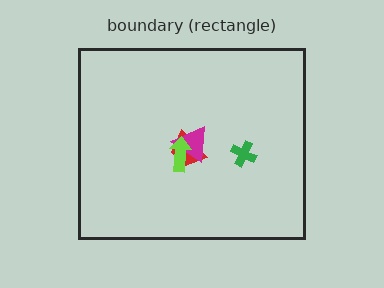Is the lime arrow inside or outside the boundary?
Inside.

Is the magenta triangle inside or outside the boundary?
Inside.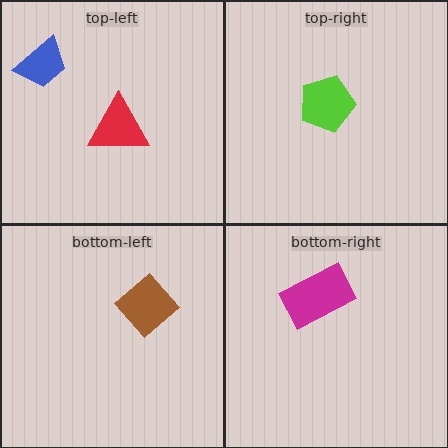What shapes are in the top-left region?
The red triangle, the blue trapezoid.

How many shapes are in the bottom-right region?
1.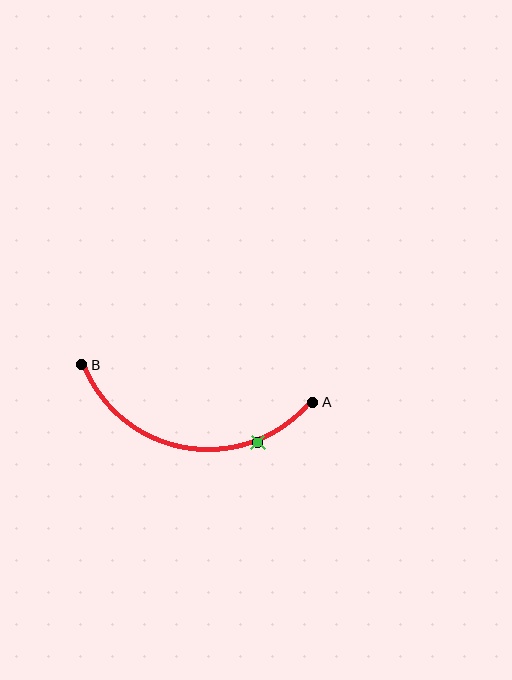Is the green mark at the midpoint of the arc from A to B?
No. The green mark lies on the arc but is closer to endpoint A. The arc midpoint would be at the point on the curve equidistant along the arc from both A and B.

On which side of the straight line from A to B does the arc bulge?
The arc bulges below the straight line connecting A and B.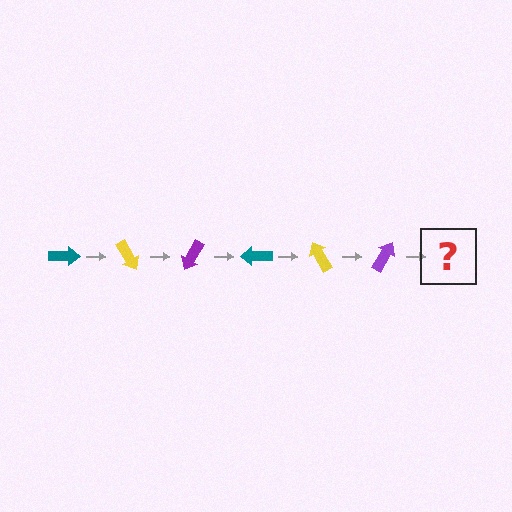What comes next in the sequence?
The next element should be a teal arrow, rotated 360 degrees from the start.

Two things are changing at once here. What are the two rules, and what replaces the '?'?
The two rules are that it rotates 60 degrees each step and the color cycles through teal, yellow, and purple. The '?' should be a teal arrow, rotated 360 degrees from the start.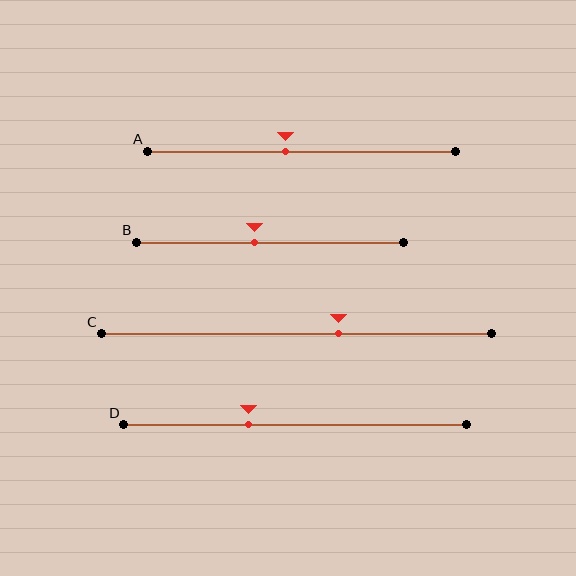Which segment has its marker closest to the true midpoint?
Segment A has its marker closest to the true midpoint.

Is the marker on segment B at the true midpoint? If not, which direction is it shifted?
No, the marker on segment B is shifted to the left by about 6% of the segment length.